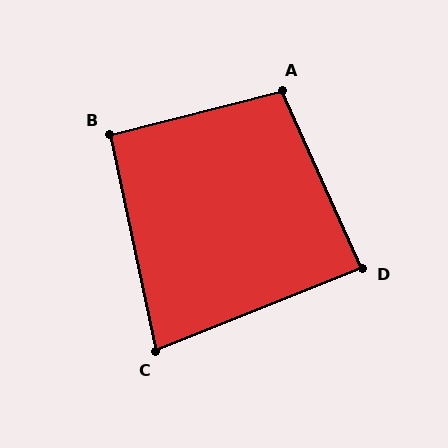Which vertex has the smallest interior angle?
C, at approximately 80 degrees.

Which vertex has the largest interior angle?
A, at approximately 100 degrees.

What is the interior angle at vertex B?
Approximately 92 degrees (approximately right).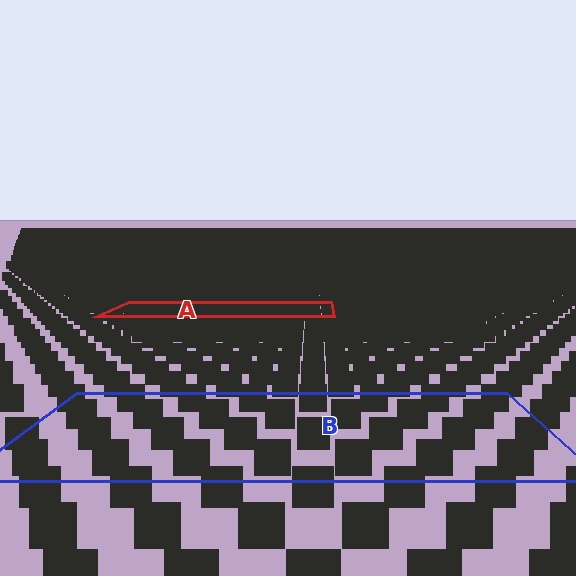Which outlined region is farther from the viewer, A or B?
Region A is farther from the viewer — the texture elements inside it appear smaller and more densely packed.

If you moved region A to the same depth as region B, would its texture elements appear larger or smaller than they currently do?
They would appear larger. At a closer depth, the same texture elements are projected at a bigger on-screen size.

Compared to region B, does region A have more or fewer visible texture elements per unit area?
Region A has more texture elements per unit area — they are packed more densely because it is farther away.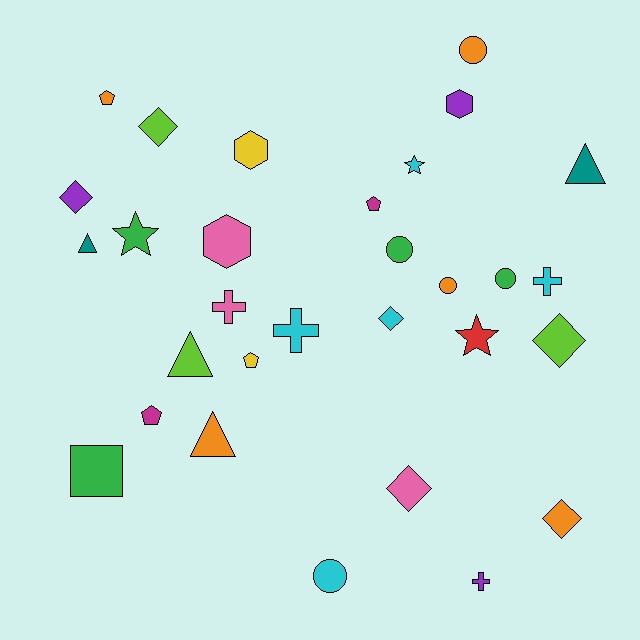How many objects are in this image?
There are 30 objects.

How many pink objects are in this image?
There are 3 pink objects.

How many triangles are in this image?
There are 4 triangles.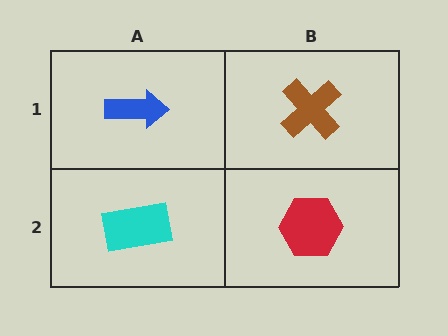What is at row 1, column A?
A blue arrow.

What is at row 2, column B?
A red hexagon.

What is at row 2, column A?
A cyan rectangle.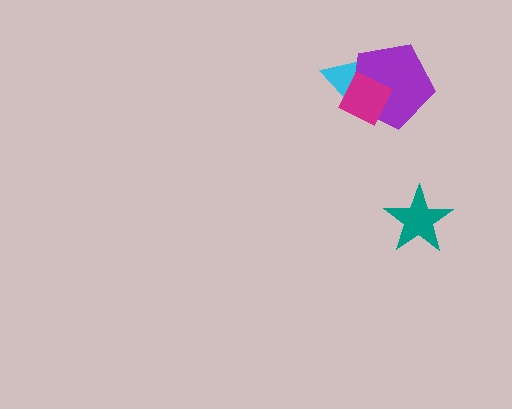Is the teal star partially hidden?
No, no other shape covers it.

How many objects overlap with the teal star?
0 objects overlap with the teal star.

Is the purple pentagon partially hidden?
Yes, it is partially covered by another shape.